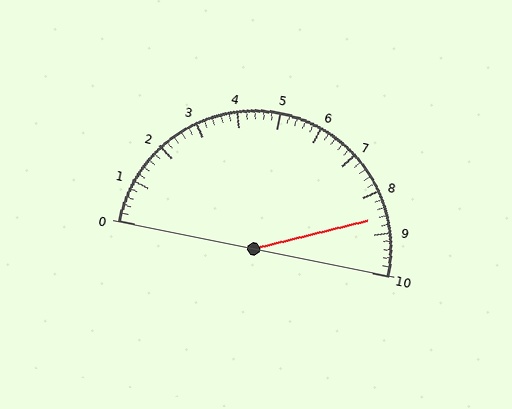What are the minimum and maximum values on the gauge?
The gauge ranges from 0 to 10.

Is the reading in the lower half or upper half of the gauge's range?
The reading is in the upper half of the range (0 to 10).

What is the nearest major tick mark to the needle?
The nearest major tick mark is 9.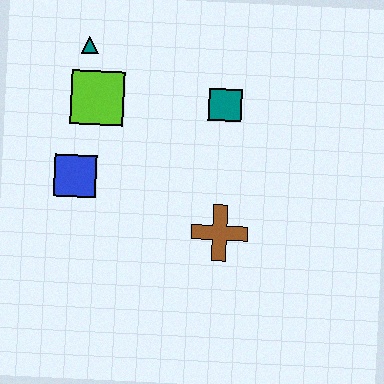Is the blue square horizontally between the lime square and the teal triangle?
No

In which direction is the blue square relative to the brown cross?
The blue square is to the left of the brown cross.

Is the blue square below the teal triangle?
Yes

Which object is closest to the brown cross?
The teal square is closest to the brown cross.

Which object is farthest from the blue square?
The teal square is farthest from the blue square.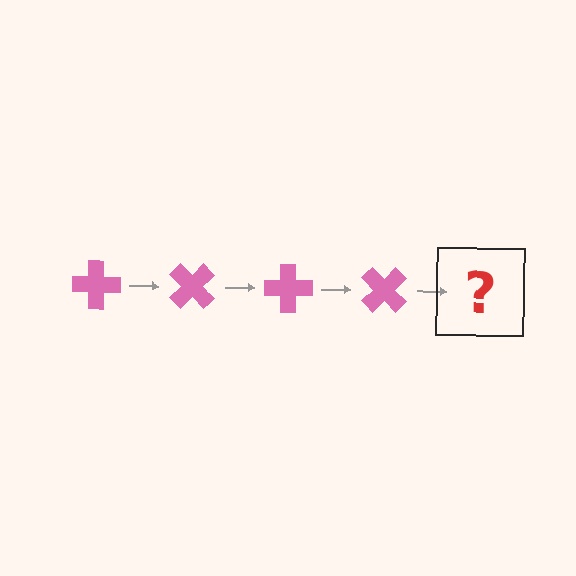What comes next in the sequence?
The next element should be a pink cross rotated 180 degrees.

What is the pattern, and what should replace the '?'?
The pattern is that the cross rotates 45 degrees each step. The '?' should be a pink cross rotated 180 degrees.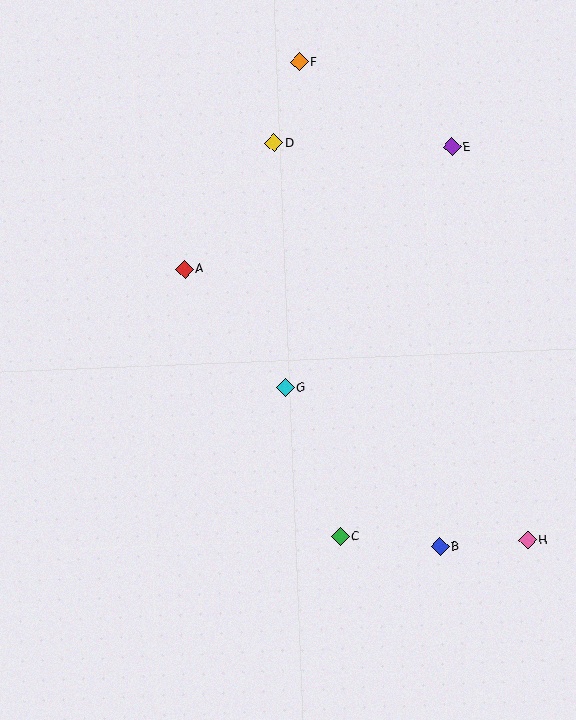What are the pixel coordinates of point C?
Point C is at (340, 537).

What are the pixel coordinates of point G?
Point G is at (285, 388).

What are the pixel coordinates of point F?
Point F is at (299, 62).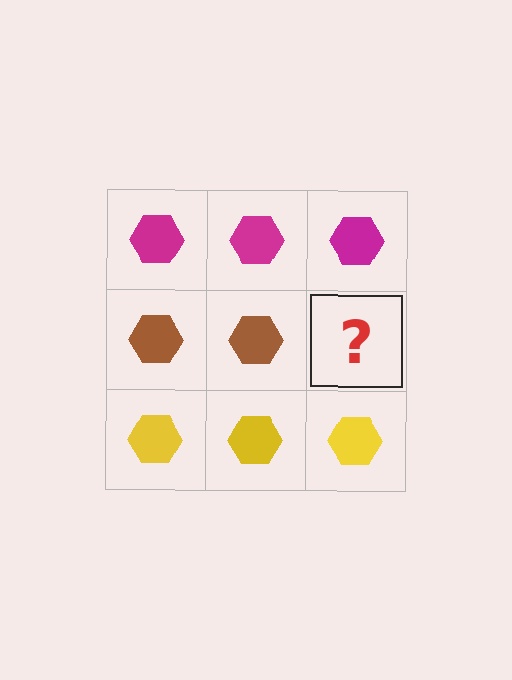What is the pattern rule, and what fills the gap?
The rule is that each row has a consistent color. The gap should be filled with a brown hexagon.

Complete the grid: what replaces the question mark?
The question mark should be replaced with a brown hexagon.